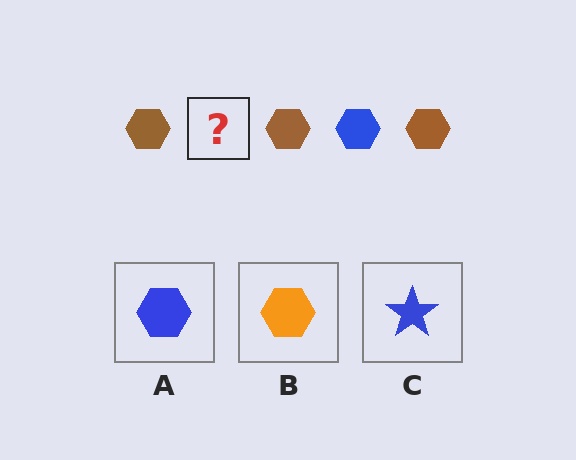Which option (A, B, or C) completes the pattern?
A.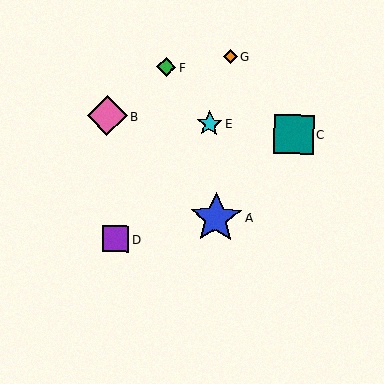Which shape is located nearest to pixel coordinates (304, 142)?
The teal square (labeled C) at (294, 134) is nearest to that location.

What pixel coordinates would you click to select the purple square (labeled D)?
Click at (116, 239) to select the purple square D.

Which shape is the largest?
The blue star (labeled A) is the largest.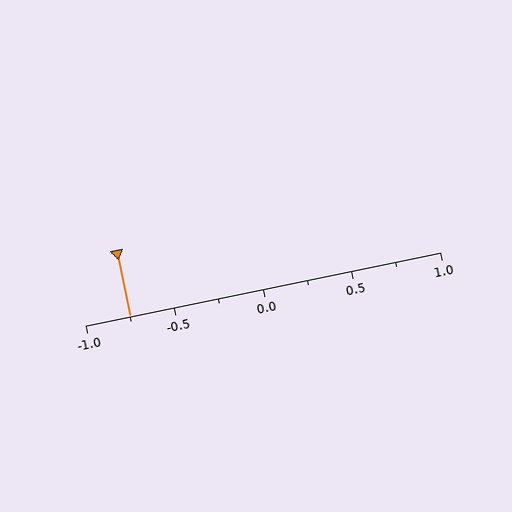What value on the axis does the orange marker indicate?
The marker indicates approximately -0.75.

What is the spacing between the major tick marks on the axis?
The major ticks are spaced 0.5 apart.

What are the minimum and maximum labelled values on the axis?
The axis runs from -1.0 to 1.0.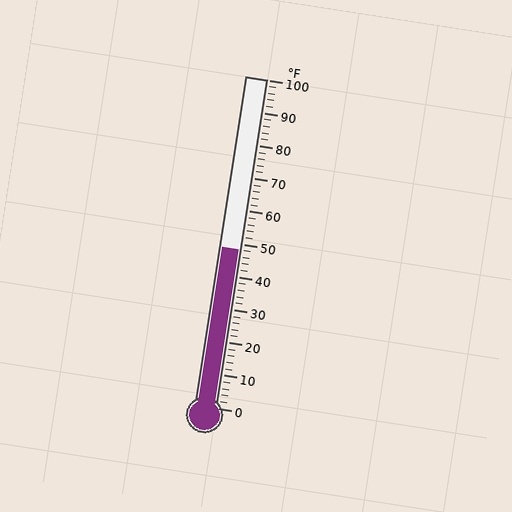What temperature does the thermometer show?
The thermometer shows approximately 48°F.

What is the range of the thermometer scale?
The thermometer scale ranges from 0°F to 100°F.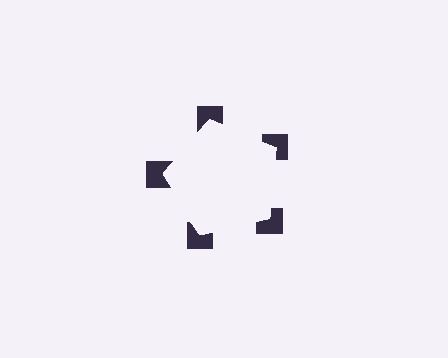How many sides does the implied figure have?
5 sides.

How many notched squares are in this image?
There are 5 — one at each vertex of the illusory pentagon.